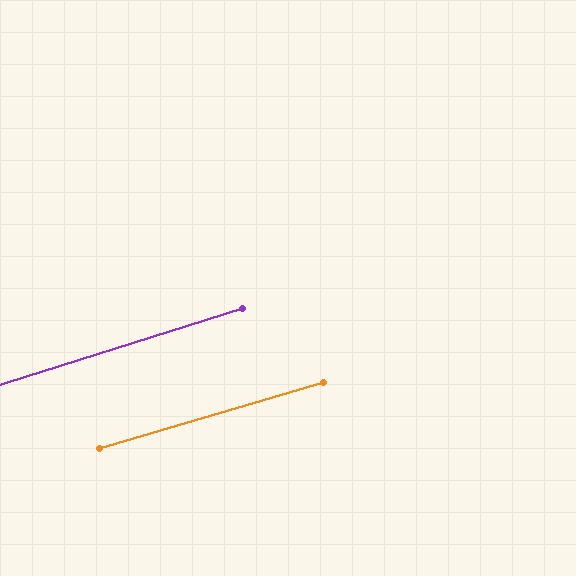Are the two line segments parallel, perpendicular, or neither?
Parallel — their directions differ by only 0.9°.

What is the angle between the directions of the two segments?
Approximately 1 degree.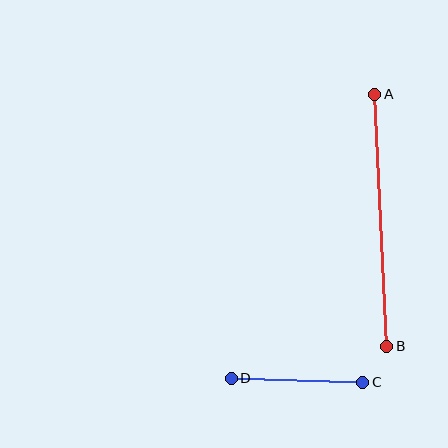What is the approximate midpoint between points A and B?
The midpoint is at approximately (381, 220) pixels.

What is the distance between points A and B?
The distance is approximately 253 pixels.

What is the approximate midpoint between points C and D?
The midpoint is at approximately (297, 380) pixels.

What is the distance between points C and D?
The distance is approximately 132 pixels.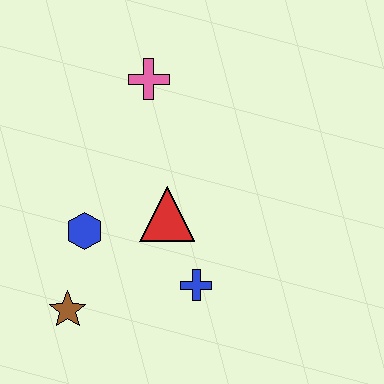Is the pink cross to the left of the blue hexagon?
No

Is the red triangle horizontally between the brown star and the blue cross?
Yes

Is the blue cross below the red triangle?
Yes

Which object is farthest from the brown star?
The pink cross is farthest from the brown star.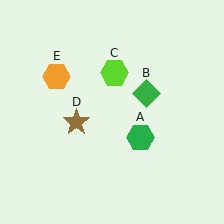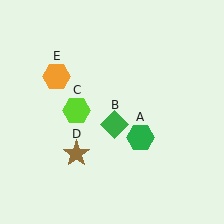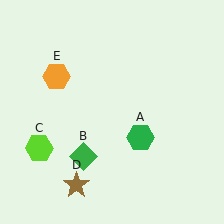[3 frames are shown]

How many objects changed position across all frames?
3 objects changed position: green diamond (object B), lime hexagon (object C), brown star (object D).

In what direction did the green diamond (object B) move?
The green diamond (object B) moved down and to the left.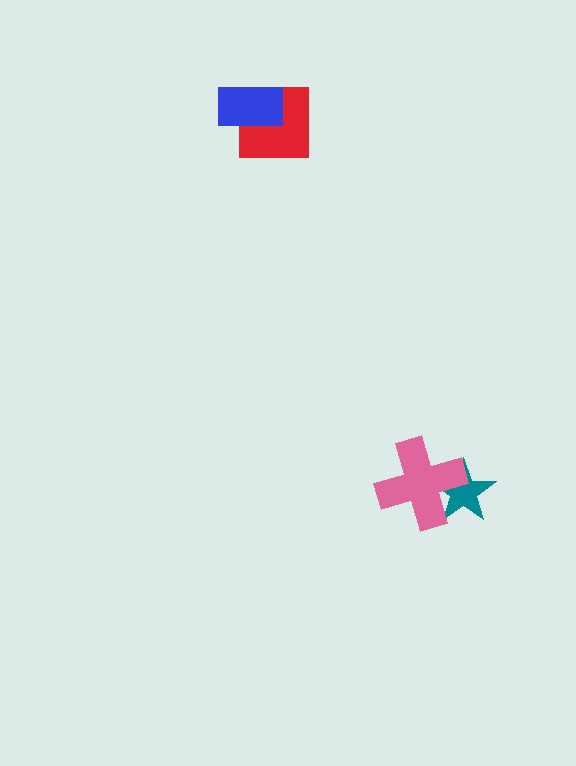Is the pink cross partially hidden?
No, no other shape covers it.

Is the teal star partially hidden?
Yes, it is partially covered by another shape.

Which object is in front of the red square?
The blue rectangle is in front of the red square.